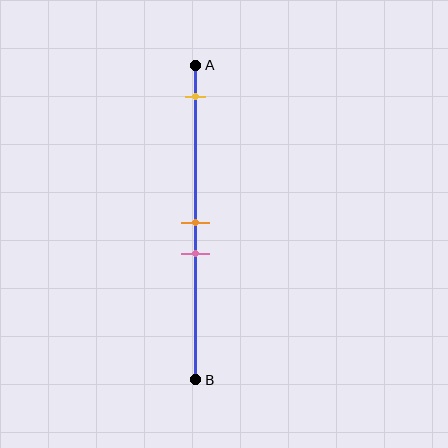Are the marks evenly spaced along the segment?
No, the marks are not evenly spaced.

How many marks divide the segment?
There are 3 marks dividing the segment.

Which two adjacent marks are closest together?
The orange and pink marks are the closest adjacent pair.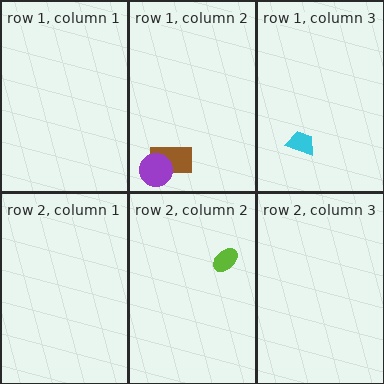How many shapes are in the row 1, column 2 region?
2.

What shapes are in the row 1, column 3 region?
The cyan trapezoid.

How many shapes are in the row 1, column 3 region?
1.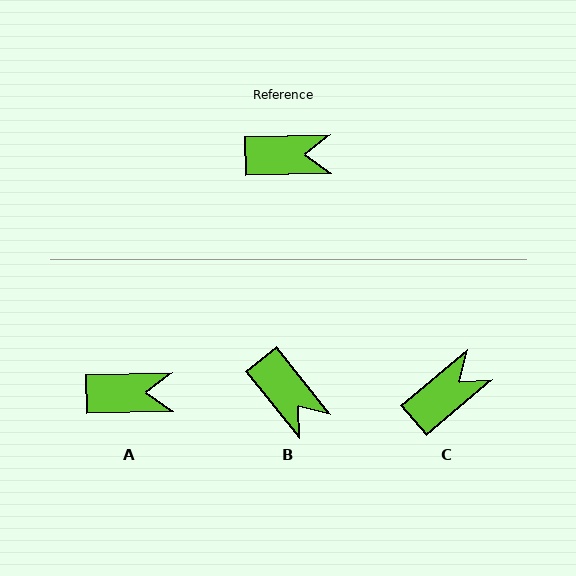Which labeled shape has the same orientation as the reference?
A.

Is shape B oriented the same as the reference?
No, it is off by about 52 degrees.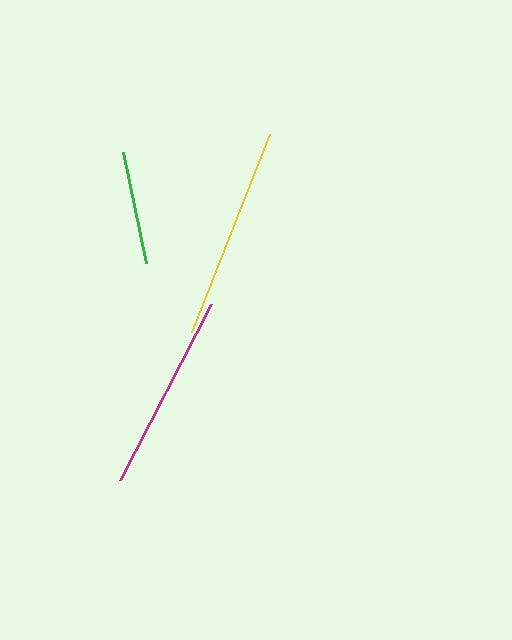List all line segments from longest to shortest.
From longest to shortest: yellow, magenta, green.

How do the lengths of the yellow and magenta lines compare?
The yellow and magenta lines are approximately the same length.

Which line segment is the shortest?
The green line is the shortest at approximately 114 pixels.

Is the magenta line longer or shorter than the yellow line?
The yellow line is longer than the magenta line.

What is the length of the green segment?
The green segment is approximately 114 pixels long.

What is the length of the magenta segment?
The magenta segment is approximately 198 pixels long.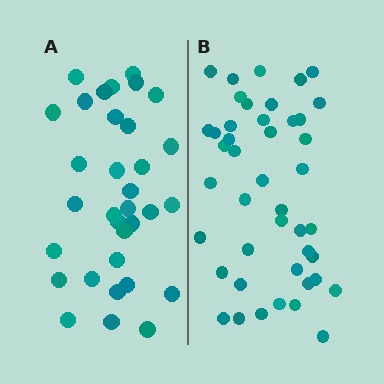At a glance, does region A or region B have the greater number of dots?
Region B (the right region) has more dots.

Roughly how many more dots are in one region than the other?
Region B has roughly 12 or so more dots than region A.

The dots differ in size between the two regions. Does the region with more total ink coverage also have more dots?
No. Region A has more total ink coverage because its dots are larger, but region B actually contains more individual dots. Total area can be misleading — the number of items is what matters here.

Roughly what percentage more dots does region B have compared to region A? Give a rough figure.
About 35% more.